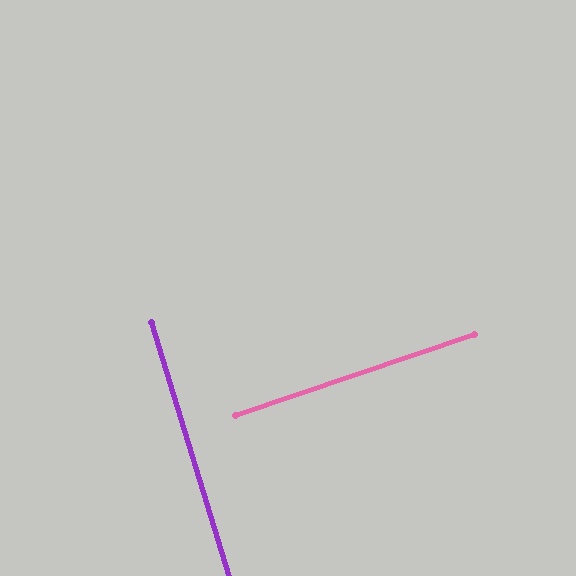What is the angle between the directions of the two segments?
Approximately 88 degrees.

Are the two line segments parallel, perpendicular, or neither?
Perpendicular — they meet at approximately 88°.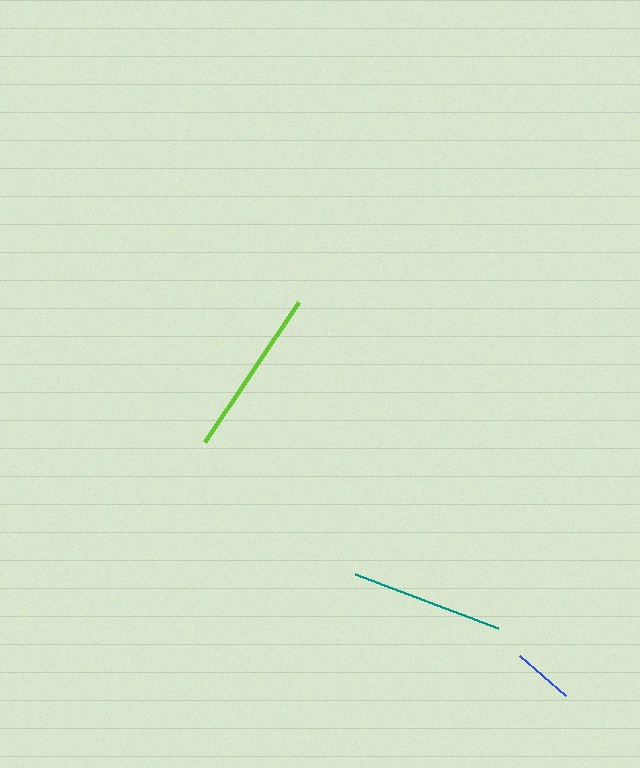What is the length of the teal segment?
The teal segment is approximately 153 pixels long.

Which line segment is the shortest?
The blue line is the shortest at approximately 61 pixels.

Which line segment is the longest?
The lime line is the longest at approximately 168 pixels.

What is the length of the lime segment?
The lime segment is approximately 168 pixels long.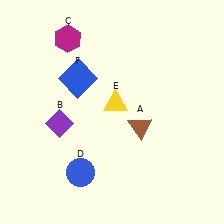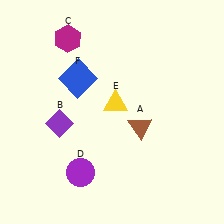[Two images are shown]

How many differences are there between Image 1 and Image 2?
There is 1 difference between the two images.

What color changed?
The circle (D) changed from blue in Image 1 to purple in Image 2.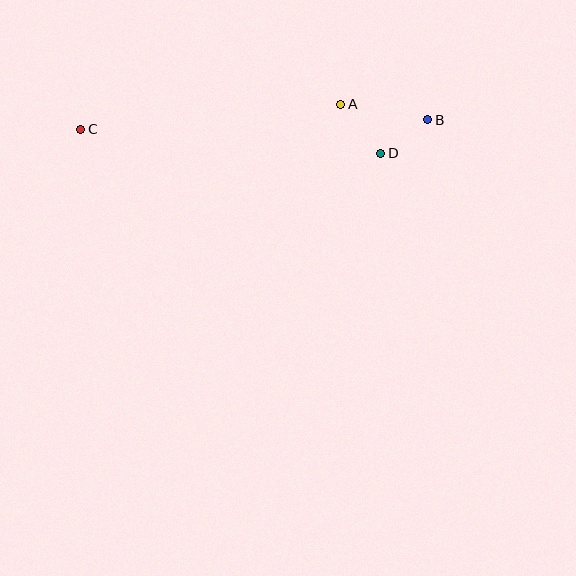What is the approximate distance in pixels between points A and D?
The distance between A and D is approximately 63 pixels.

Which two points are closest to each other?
Points B and D are closest to each other.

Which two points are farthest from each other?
Points B and C are farthest from each other.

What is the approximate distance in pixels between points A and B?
The distance between A and B is approximately 88 pixels.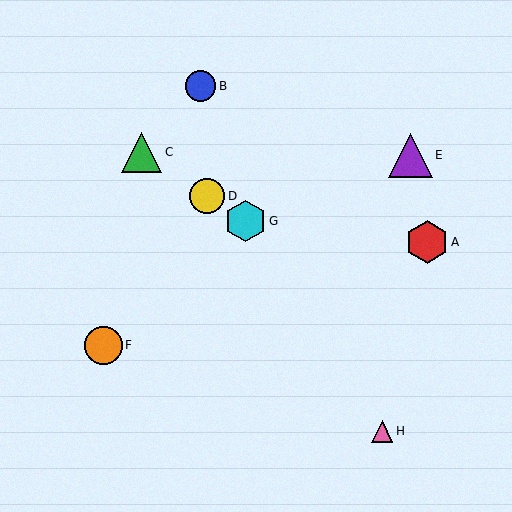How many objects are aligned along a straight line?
3 objects (C, D, G) are aligned along a straight line.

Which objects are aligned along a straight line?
Objects C, D, G are aligned along a straight line.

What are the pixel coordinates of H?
Object H is at (382, 431).